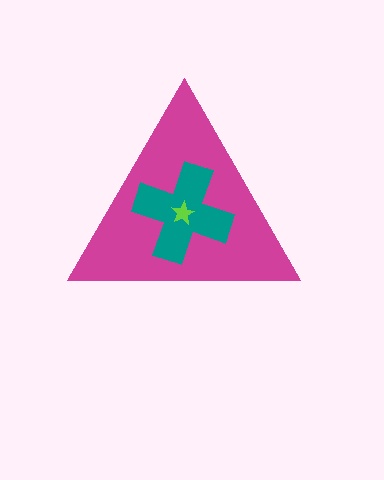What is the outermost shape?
The magenta triangle.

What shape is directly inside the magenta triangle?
The teal cross.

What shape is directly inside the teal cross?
The lime star.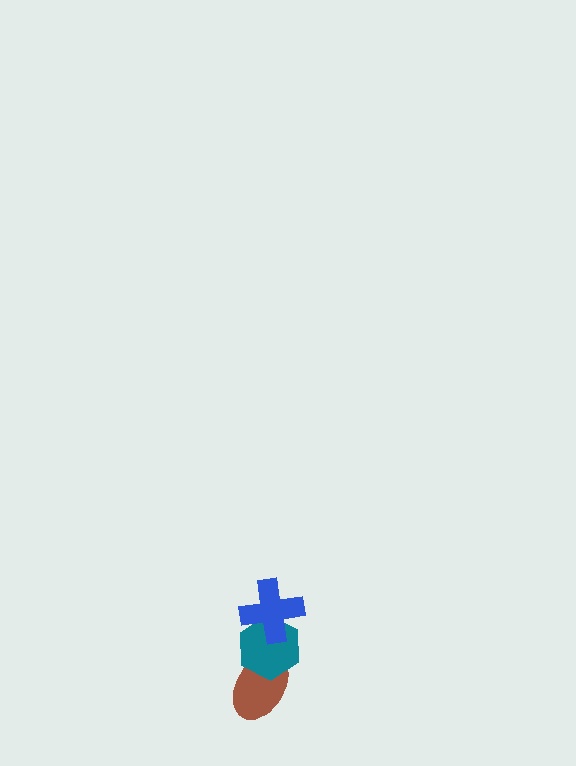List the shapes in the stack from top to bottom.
From top to bottom: the blue cross, the teal hexagon, the brown ellipse.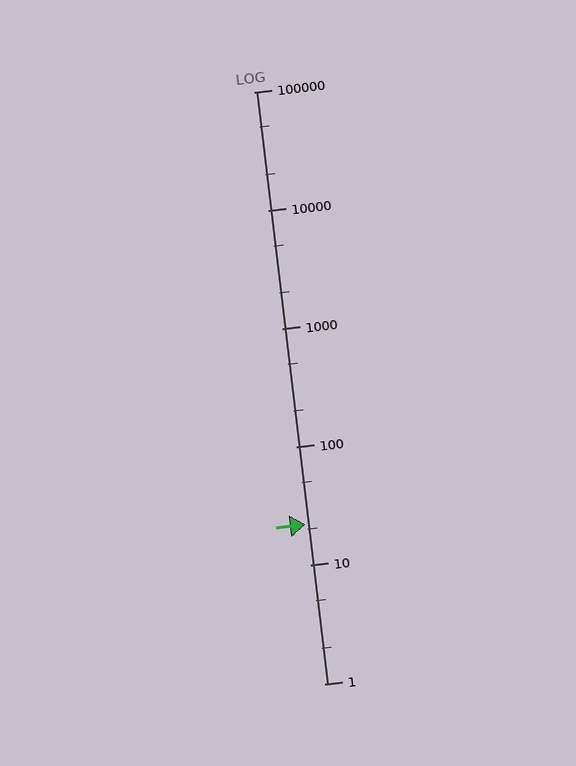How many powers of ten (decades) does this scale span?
The scale spans 5 decades, from 1 to 100000.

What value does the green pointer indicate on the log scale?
The pointer indicates approximately 22.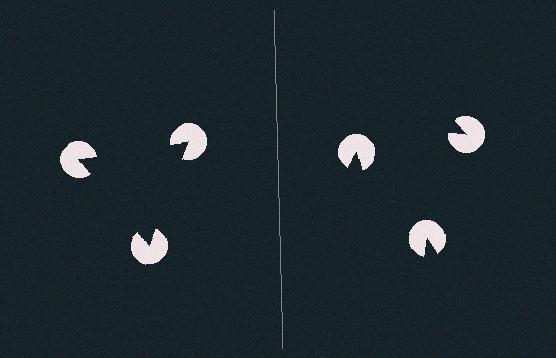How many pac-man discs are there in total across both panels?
6 — 3 on each side.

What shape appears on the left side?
An illusory triangle.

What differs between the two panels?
The pac-man discs are positioned identically on both sides; only the wedge orientations differ. On the left they align to a triangle; on the right they are misaligned.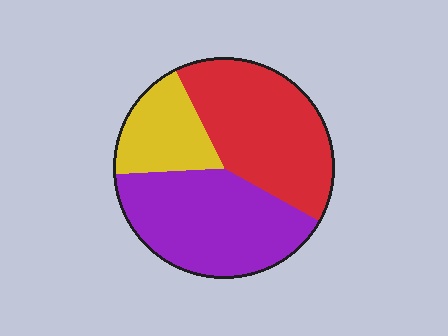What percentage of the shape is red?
Red takes up about two fifths (2/5) of the shape.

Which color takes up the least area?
Yellow, at roughly 20%.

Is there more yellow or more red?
Red.